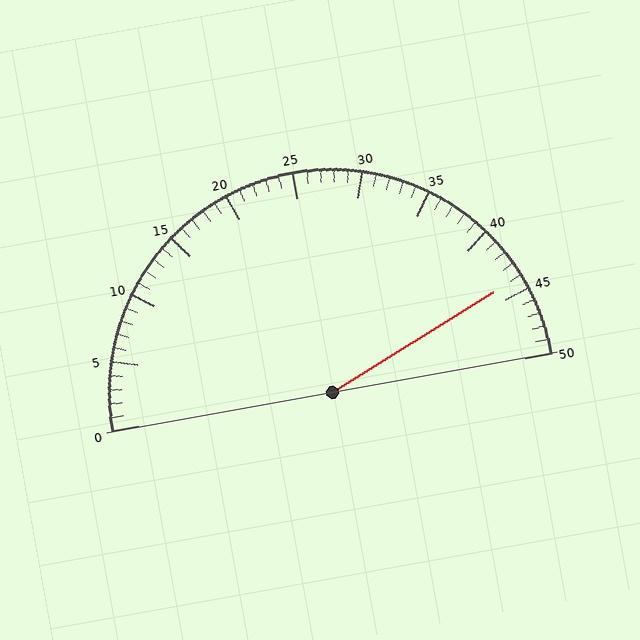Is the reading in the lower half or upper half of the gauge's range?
The reading is in the upper half of the range (0 to 50).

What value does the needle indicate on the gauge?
The needle indicates approximately 44.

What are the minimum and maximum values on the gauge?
The gauge ranges from 0 to 50.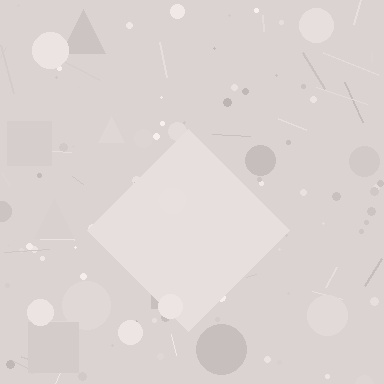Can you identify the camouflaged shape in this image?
The camouflaged shape is a diamond.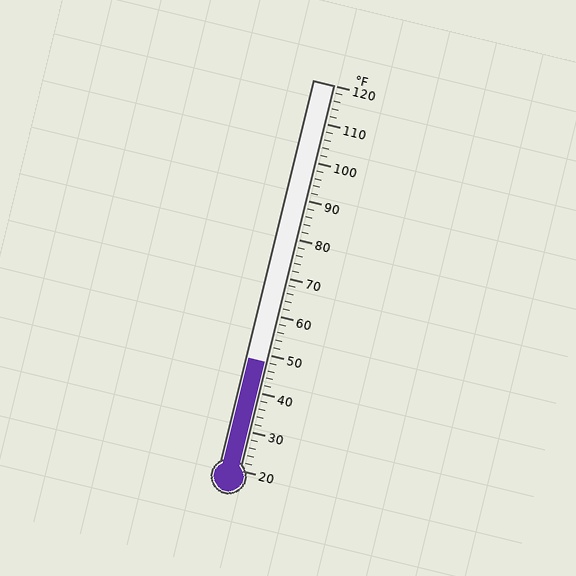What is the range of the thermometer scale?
The thermometer scale ranges from 20°F to 120°F.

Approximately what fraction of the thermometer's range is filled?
The thermometer is filled to approximately 30% of its range.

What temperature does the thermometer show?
The thermometer shows approximately 48°F.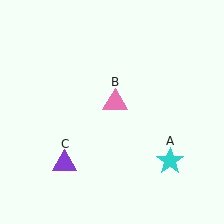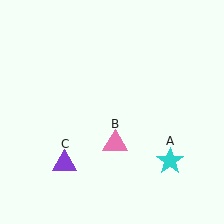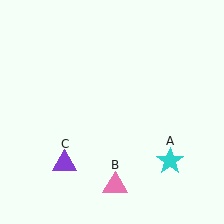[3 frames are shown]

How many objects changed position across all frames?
1 object changed position: pink triangle (object B).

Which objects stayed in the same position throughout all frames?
Cyan star (object A) and purple triangle (object C) remained stationary.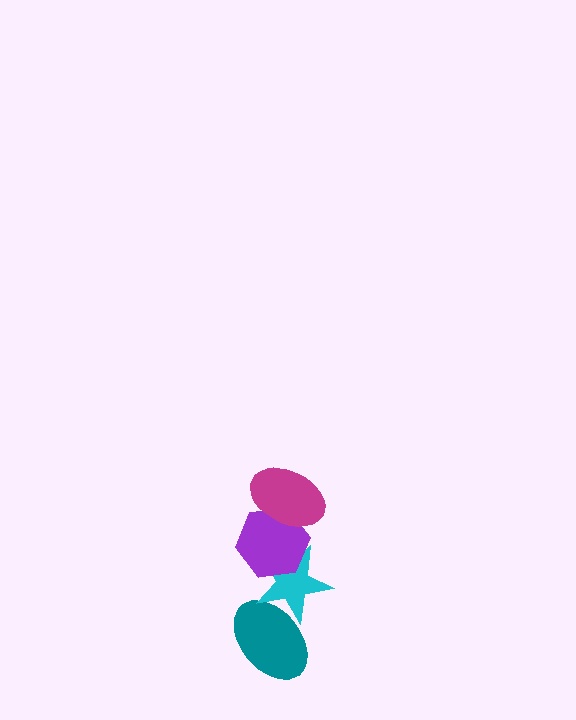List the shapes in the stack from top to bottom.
From top to bottom: the magenta ellipse, the purple hexagon, the cyan star, the teal ellipse.